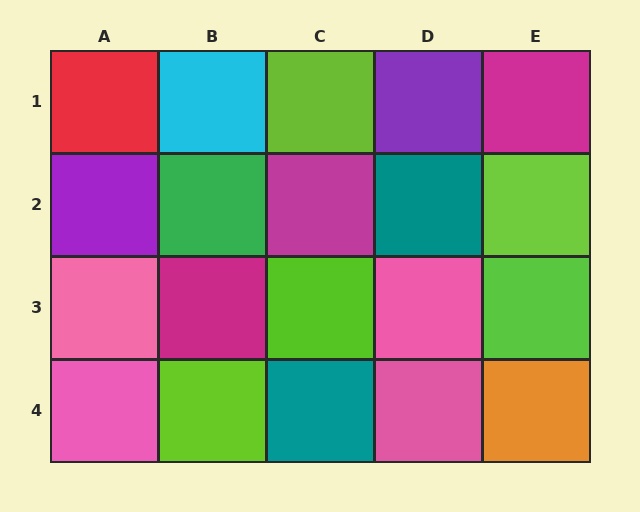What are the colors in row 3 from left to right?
Pink, magenta, lime, pink, lime.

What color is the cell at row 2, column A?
Purple.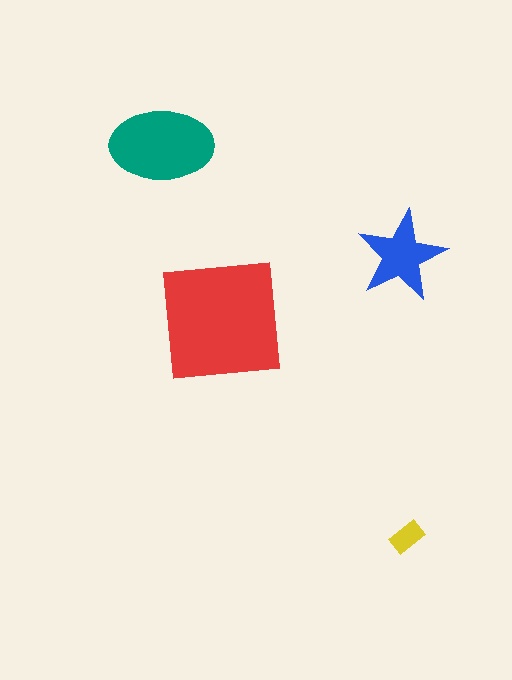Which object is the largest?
The red square.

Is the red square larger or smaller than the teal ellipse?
Larger.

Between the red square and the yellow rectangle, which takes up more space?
The red square.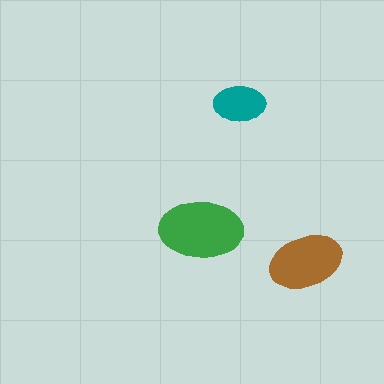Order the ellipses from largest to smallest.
the green one, the brown one, the teal one.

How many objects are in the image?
There are 3 objects in the image.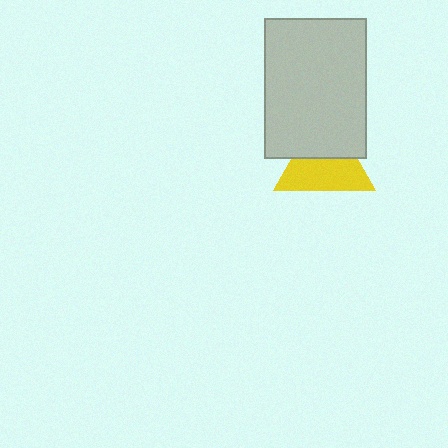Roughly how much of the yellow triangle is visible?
About half of it is visible (roughly 58%).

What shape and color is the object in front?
The object in front is a light gray rectangle.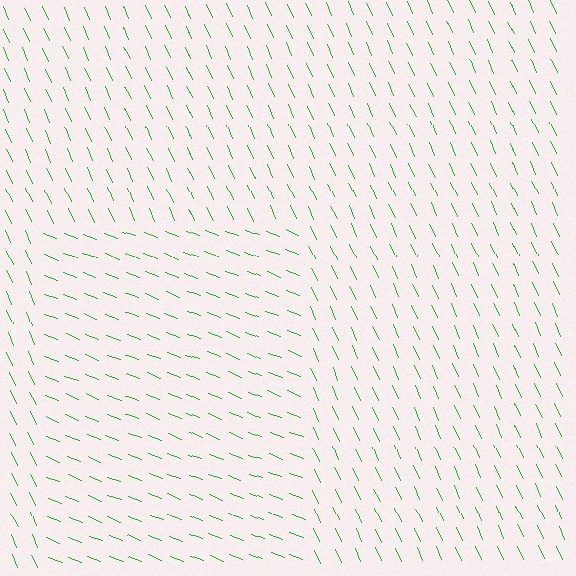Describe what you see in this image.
The image is filled with small green line segments. A rectangle region in the image has lines oriented differently from the surrounding lines, creating a visible texture boundary.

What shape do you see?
I see a rectangle.